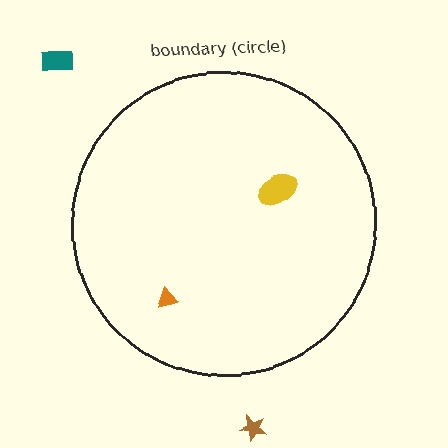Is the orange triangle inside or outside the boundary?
Inside.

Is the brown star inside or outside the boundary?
Outside.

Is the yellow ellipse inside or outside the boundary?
Inside.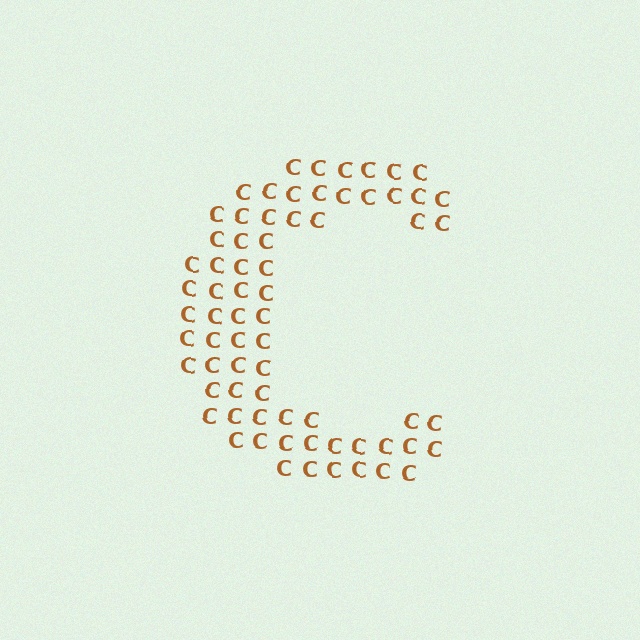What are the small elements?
The small elements are letter C's.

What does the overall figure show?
The overall figure shows the letter C.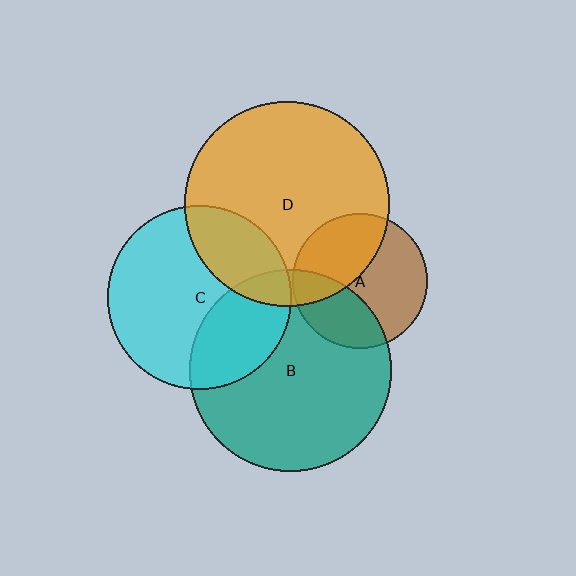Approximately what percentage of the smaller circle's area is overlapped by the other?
Approximately 30%.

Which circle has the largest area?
Circle D (orange).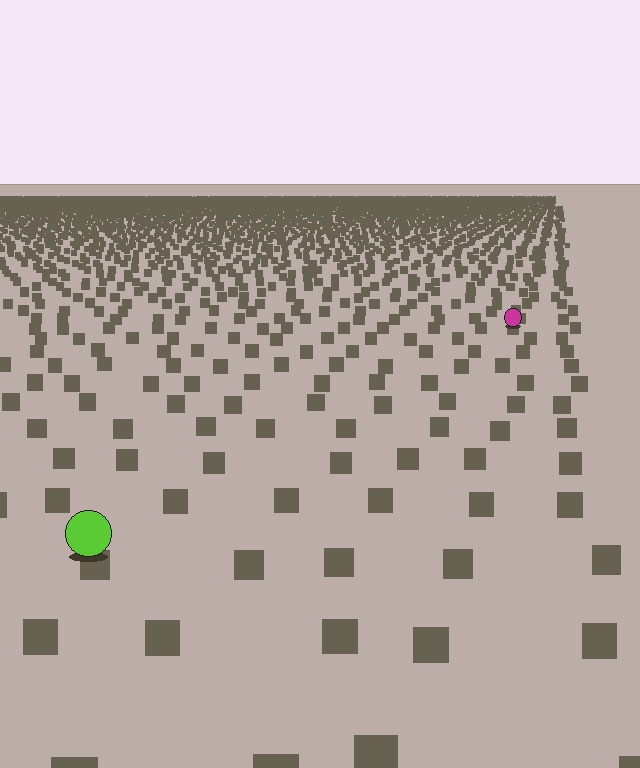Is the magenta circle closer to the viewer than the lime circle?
No. The lime circle is closer — you can tell from the texture gradient: the ground texture is coarser near it.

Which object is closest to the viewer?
The lime circle is closest. The texture marks near it are larger and more spread out.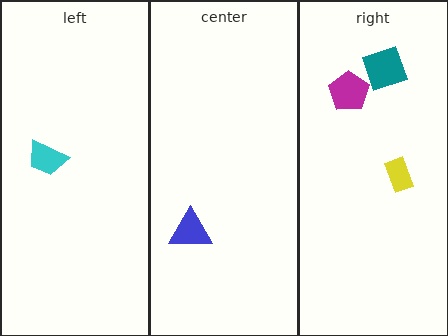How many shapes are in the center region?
1.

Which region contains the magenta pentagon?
The right region.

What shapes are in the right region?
The magenta pentagon, the yellow rectangle, the teal diamond.